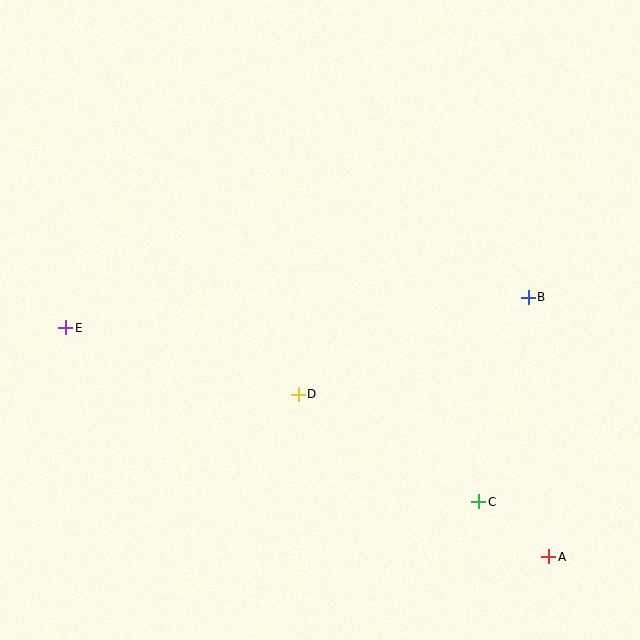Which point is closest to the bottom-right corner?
Point A is closest to the bottom-right corner.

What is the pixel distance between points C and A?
The distance between C and A is 89 pixels.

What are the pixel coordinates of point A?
Point A is at (549, 557).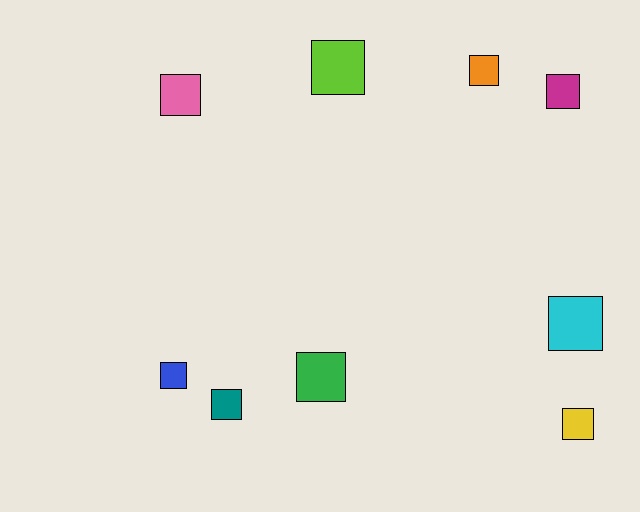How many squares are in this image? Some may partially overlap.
There are 9 squares.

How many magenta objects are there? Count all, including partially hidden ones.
There is 1 magenta object.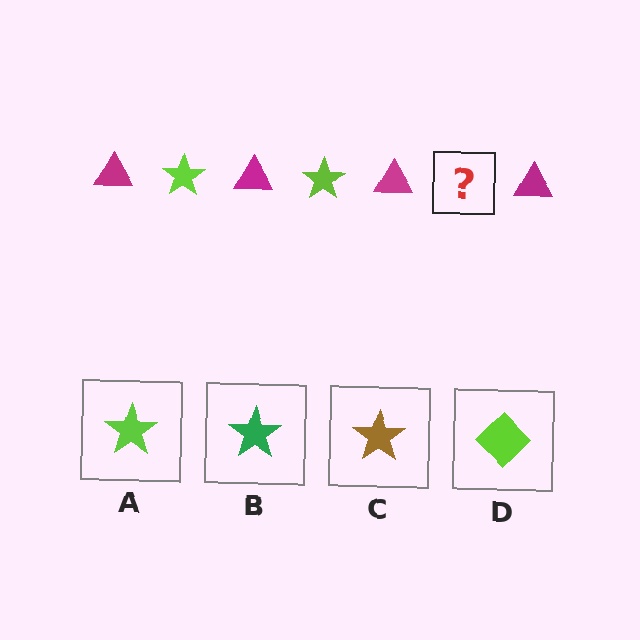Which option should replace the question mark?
Option A.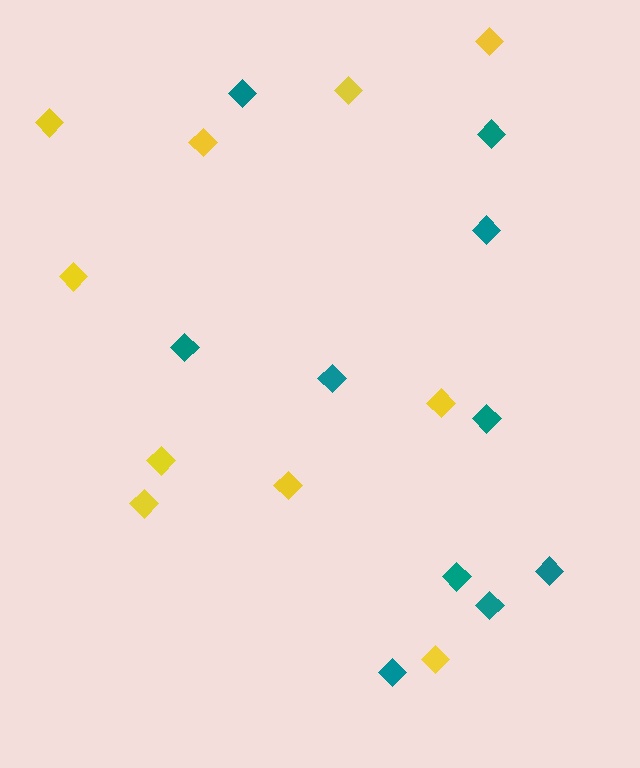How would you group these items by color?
There are 2 groups: one group of teal diamonds (10) and one group of yellow diamonds (10).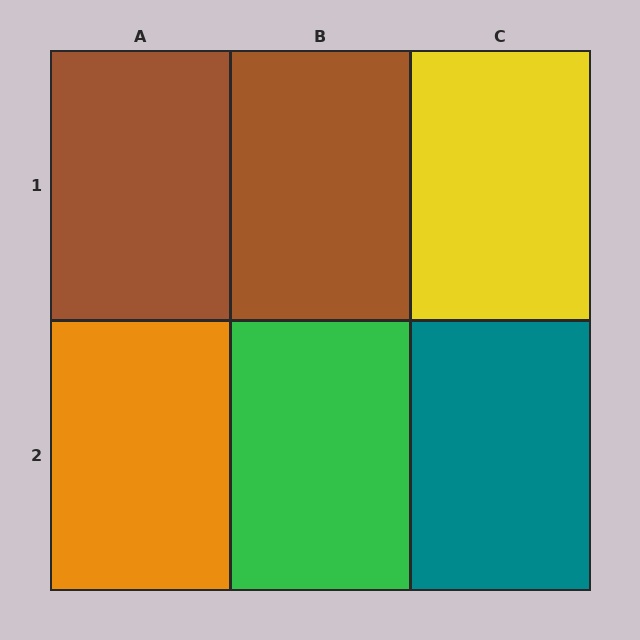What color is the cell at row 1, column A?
Brown.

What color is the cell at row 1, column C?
Yellow.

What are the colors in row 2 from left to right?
Orange, green, teal.